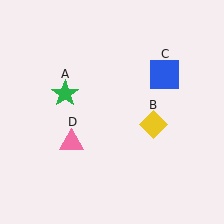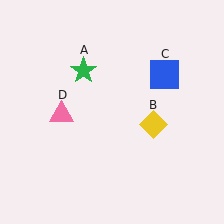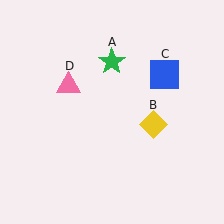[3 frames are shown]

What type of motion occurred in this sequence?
The green star (object A), pink triangle (object D) rotated clockwise around the center of the scene.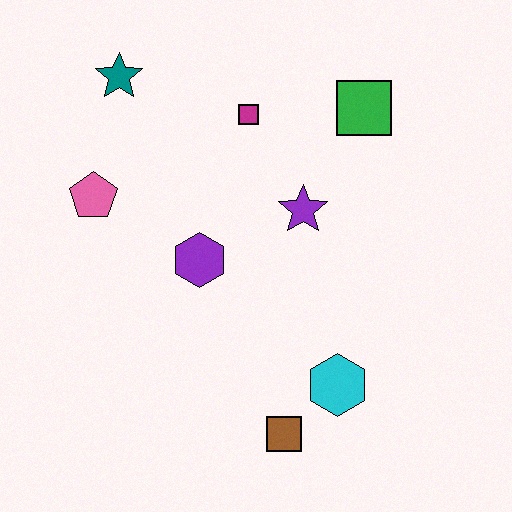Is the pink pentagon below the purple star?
No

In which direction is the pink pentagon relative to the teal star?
The pink pentagon is below the teal star.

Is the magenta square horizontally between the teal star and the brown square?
Yes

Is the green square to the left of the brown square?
No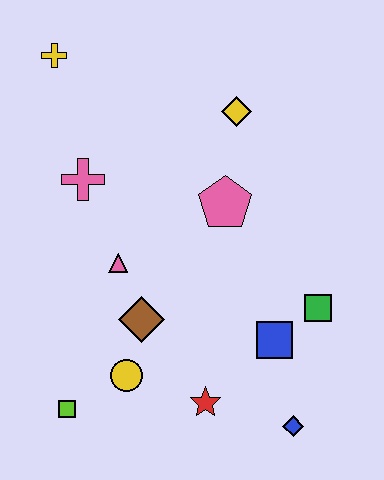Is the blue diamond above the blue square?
No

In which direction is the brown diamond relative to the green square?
The brown diamond is to the left of the green square.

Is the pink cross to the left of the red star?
Yes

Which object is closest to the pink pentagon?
The yellow diamond is closest to the pink pentagon.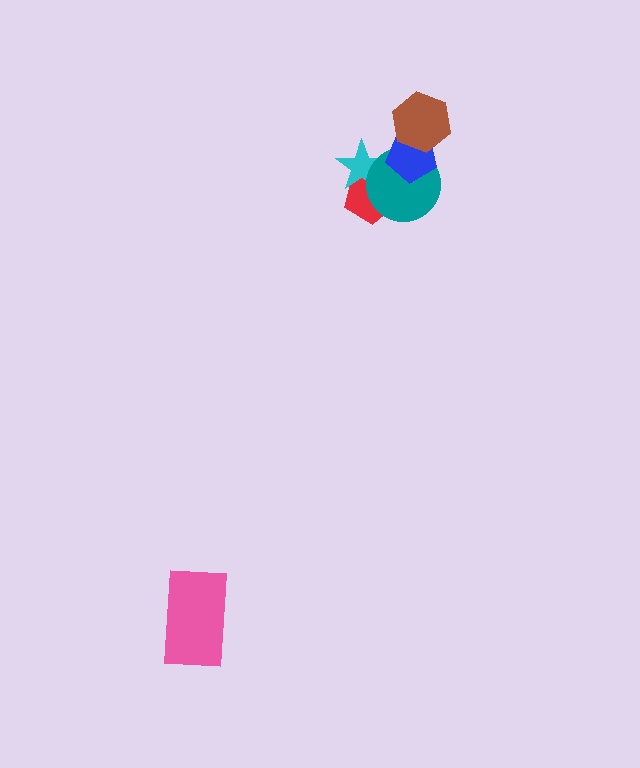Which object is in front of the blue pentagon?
The brown hexagon is in front of the blue pentagon.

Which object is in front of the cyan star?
The teal circle is in front of the cyan star.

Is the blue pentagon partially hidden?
Yes, it is partially covered by another shape.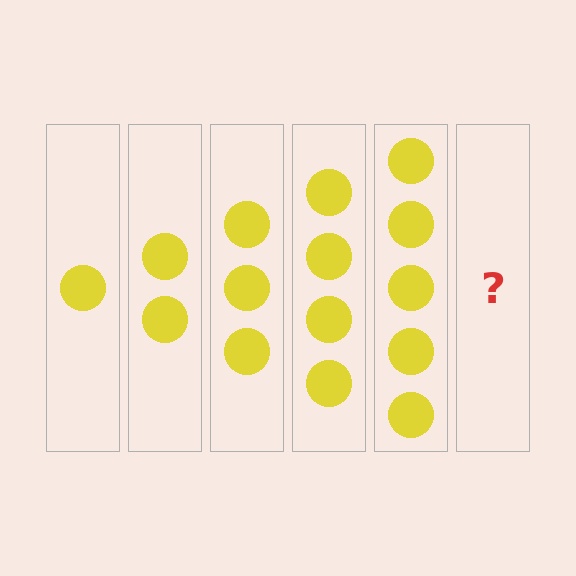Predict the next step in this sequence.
The next step is 6 circles.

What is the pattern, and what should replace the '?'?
The pattern is that each step adds one more circle. The '?' should be 6 circles.